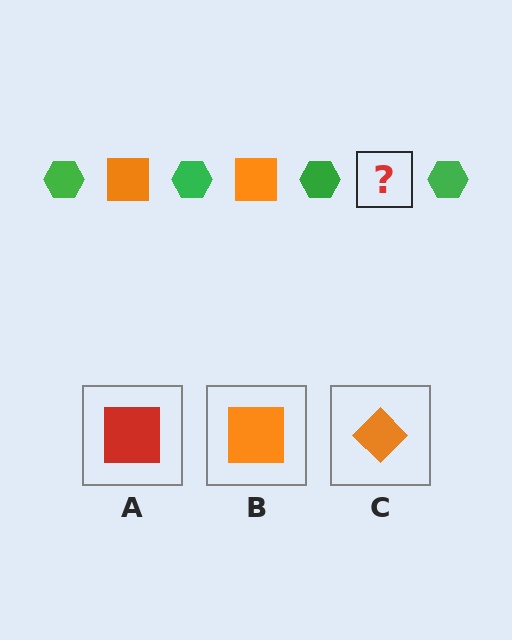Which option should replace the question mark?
Option B.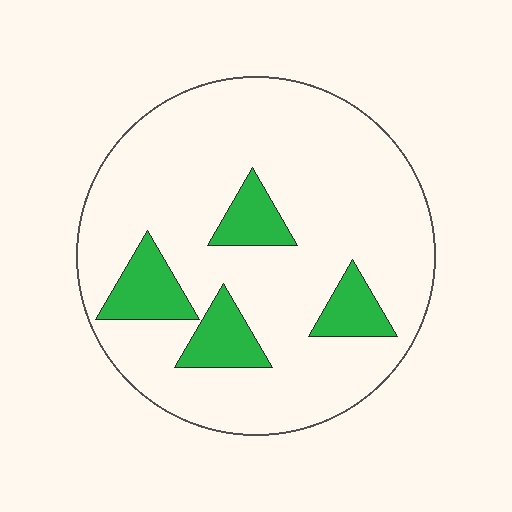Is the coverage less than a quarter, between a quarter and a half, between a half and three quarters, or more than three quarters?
Less than a quarter.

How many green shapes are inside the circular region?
4.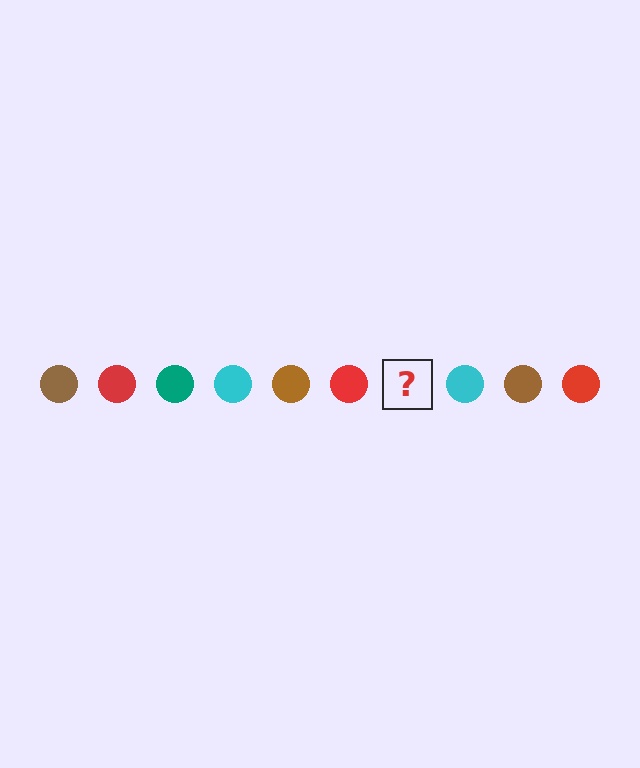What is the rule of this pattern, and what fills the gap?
The rule is that the pattern cycles through brown, red, teal, cyan circles. The gap should be filled with a teal circle.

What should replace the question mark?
The question mark should be replaced with a teal circle.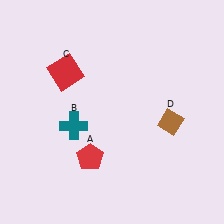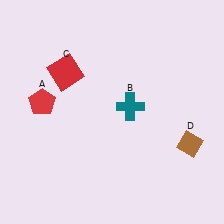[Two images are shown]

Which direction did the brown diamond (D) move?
The brown diamond (D) moved down.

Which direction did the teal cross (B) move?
The teal cross (B) moved right.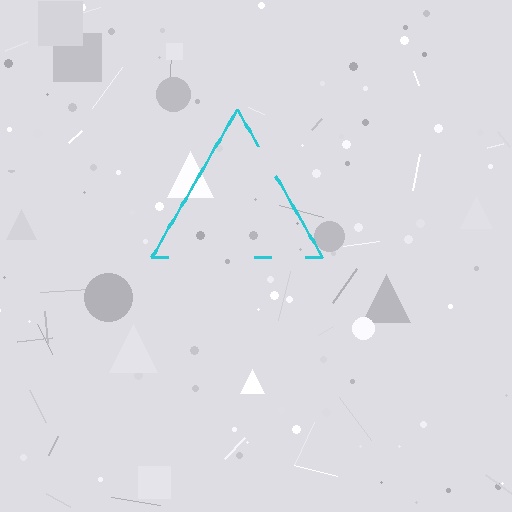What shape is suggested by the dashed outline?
The dashed outline suggests a triangle.